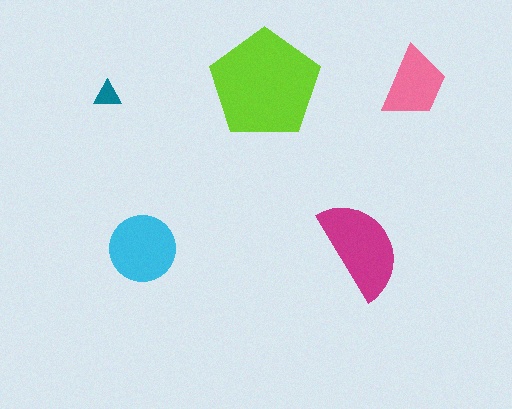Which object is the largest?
The lime pentagon.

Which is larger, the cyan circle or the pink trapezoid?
The cyan circle.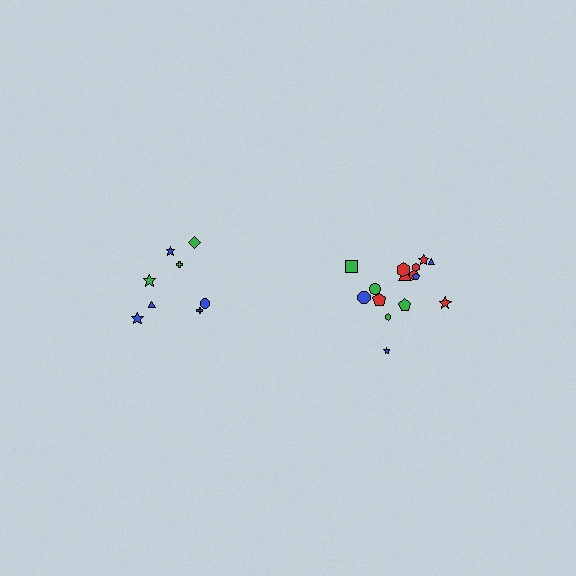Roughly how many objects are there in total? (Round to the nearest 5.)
Roughly 25 objects in total.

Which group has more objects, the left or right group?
The right group.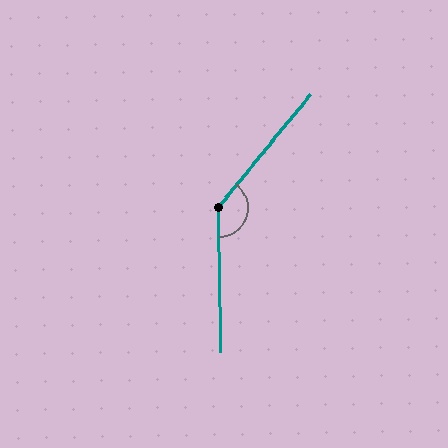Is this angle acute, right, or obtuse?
It is obtuse.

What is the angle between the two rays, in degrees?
Approximately 140 degrees.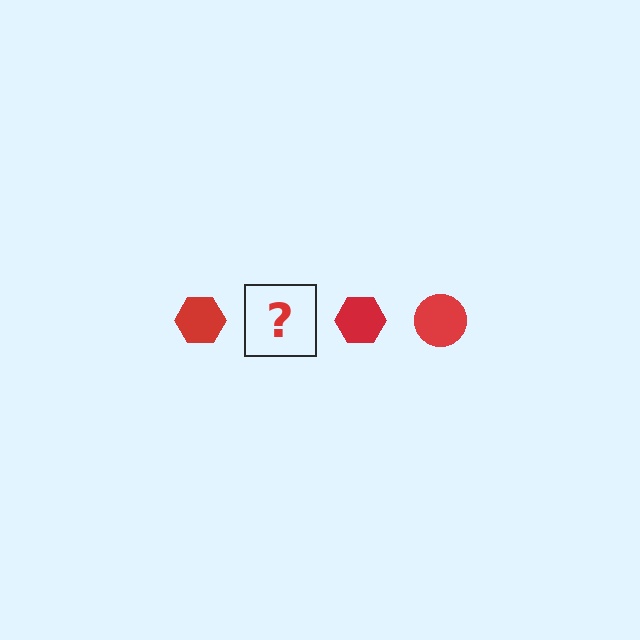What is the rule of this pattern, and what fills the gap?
The rule is that the pattern cycles through hexagon, circle shapes in red. The gap should be filled with a red circle.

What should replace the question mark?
The question mark should be replaced with a red circle.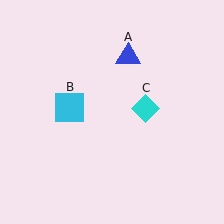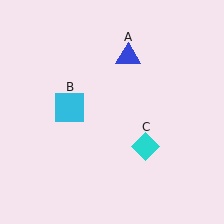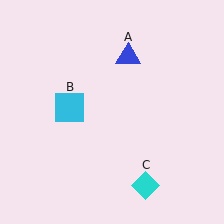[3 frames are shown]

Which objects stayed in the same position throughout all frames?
Blue triangle (object A) and cyan square (object B) remained stationary.